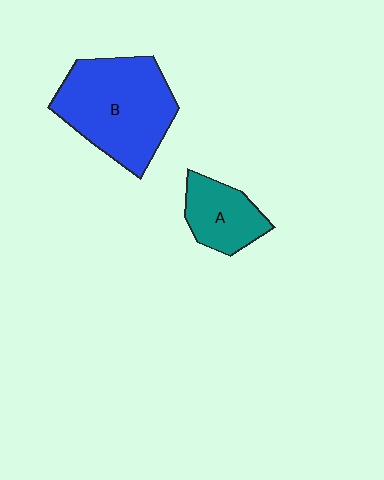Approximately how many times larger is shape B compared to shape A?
Approximately 2.1 times.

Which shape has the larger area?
Shape B (blue).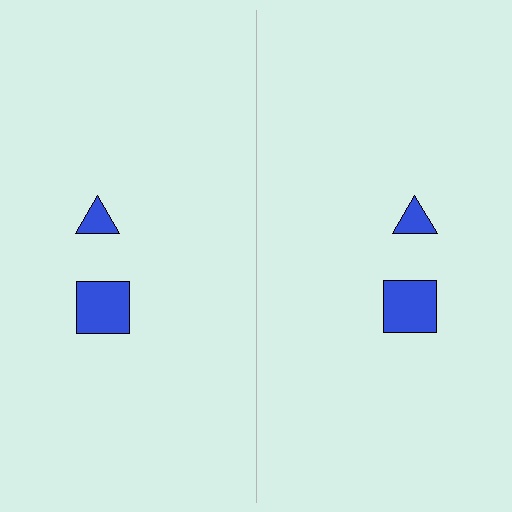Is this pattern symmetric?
Yes, this pattern has bilateral (reflection) symmetry.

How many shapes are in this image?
There are 4 shapes in this image.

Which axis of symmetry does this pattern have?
The pattern has a vertical axis of symmetry running through the center of the image.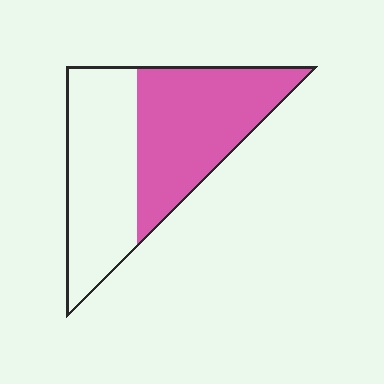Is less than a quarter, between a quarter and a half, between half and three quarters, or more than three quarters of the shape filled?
Between half and three quarters.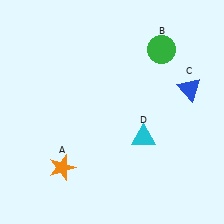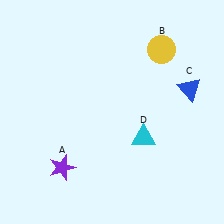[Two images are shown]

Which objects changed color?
A changed from orange to purple. B changed from green to yellow.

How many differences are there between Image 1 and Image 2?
There are 2 differences between the two images.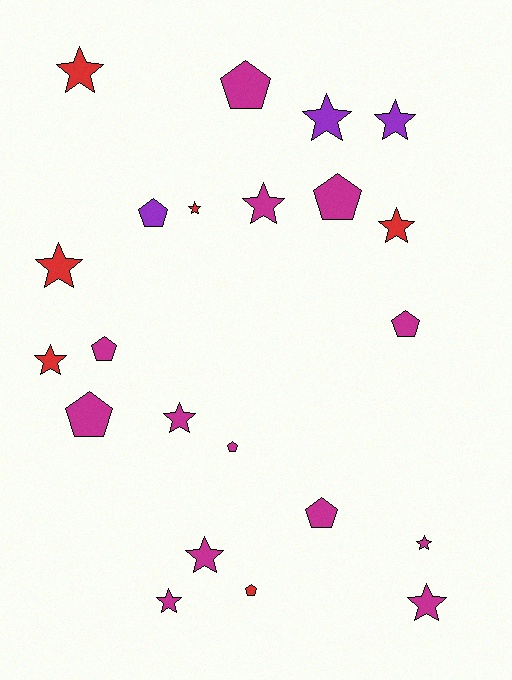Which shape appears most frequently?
Star, with 13 objects.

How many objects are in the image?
There are 22 objects.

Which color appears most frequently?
Magenta, with 13 objects.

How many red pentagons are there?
There is 1 red pentagon.